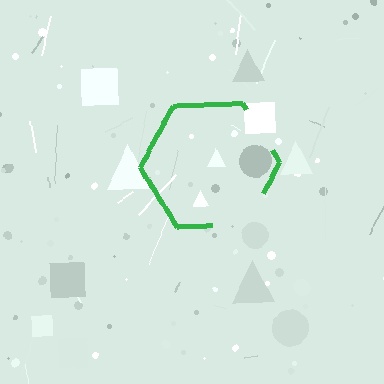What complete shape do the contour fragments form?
The contour fragments form a hexagon.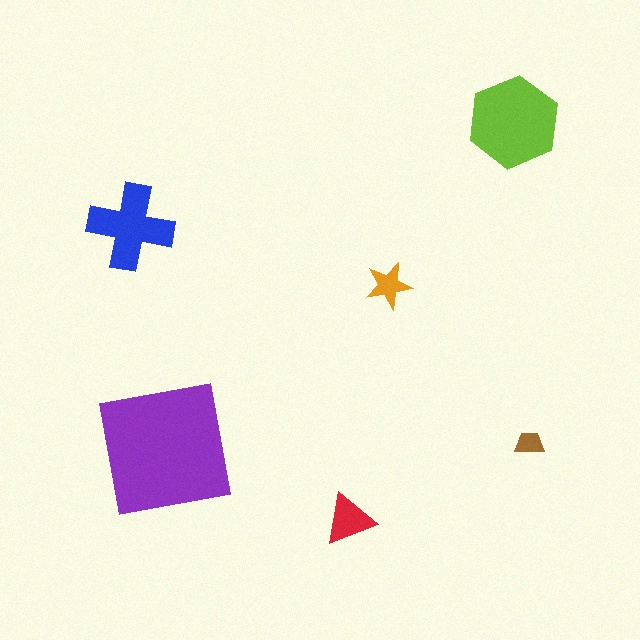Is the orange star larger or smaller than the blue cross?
Smaller.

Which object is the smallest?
The brown trapezoid.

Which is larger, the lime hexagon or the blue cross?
The lime hexagon.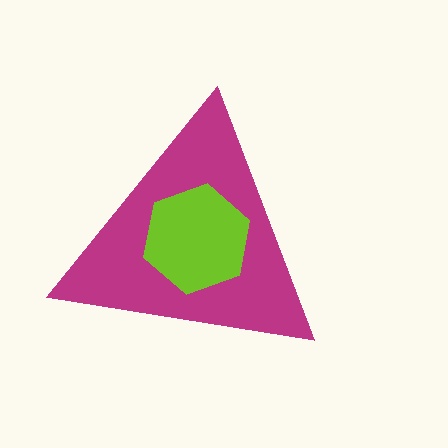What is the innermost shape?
The lime hexagon.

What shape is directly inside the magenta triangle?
The lime hexagon.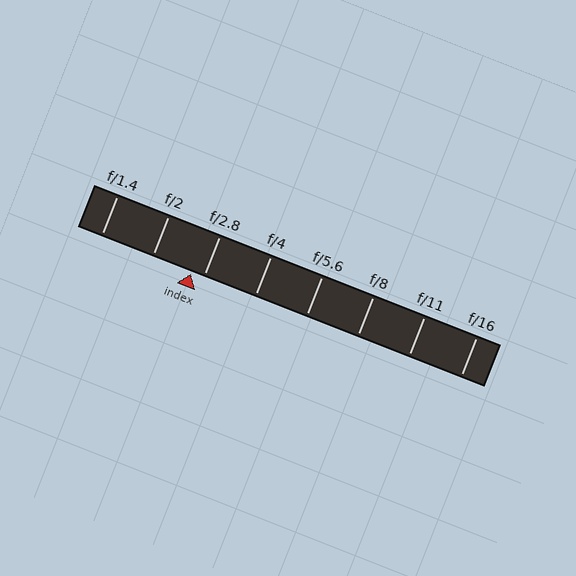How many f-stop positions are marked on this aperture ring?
There are 8 f-stop positions marked.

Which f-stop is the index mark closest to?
The index mark is closest to f/2.8.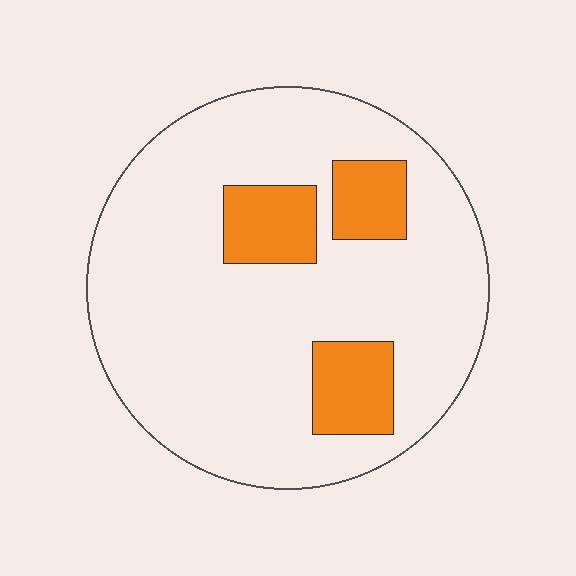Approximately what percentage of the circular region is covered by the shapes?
Approximately 15%.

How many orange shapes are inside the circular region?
3.